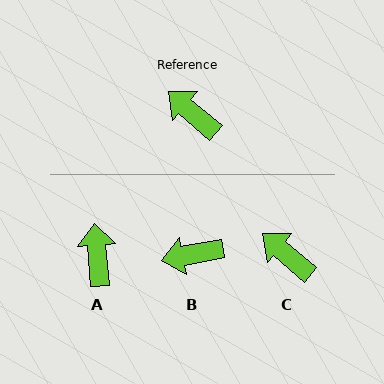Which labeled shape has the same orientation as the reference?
C.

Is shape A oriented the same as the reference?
No, it is off by about 45 degrees.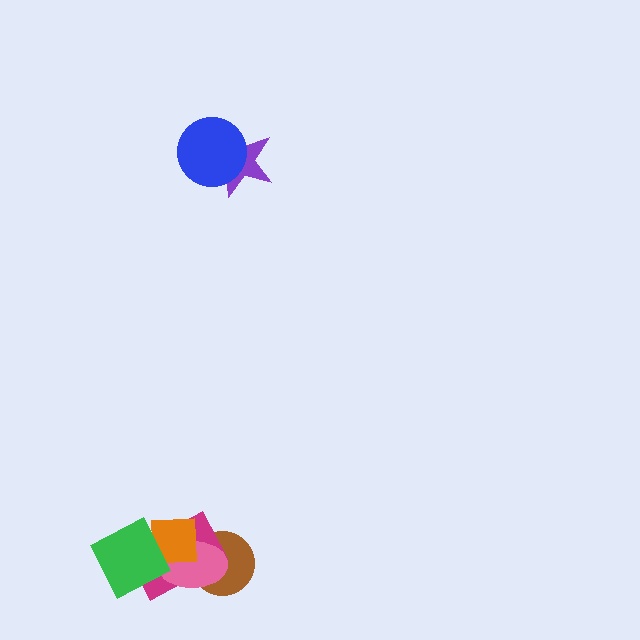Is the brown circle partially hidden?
Yes, it is partially covered by another shape.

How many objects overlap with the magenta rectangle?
4 objects overlap with the magenta rectangle.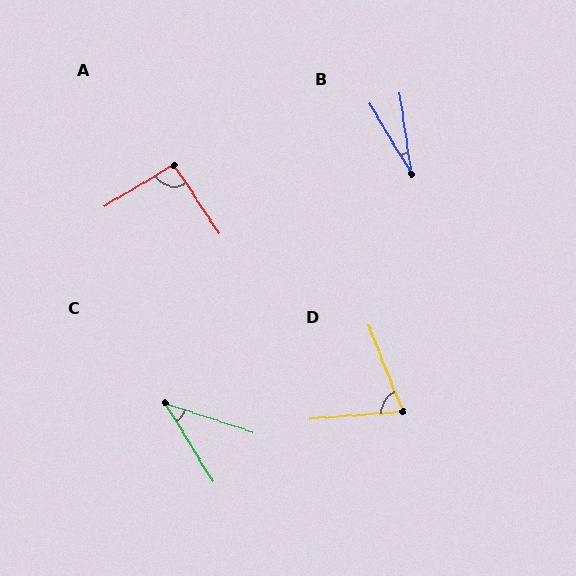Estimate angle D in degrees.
Approximately 72 degrees.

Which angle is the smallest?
B, at approximately 23 degrees.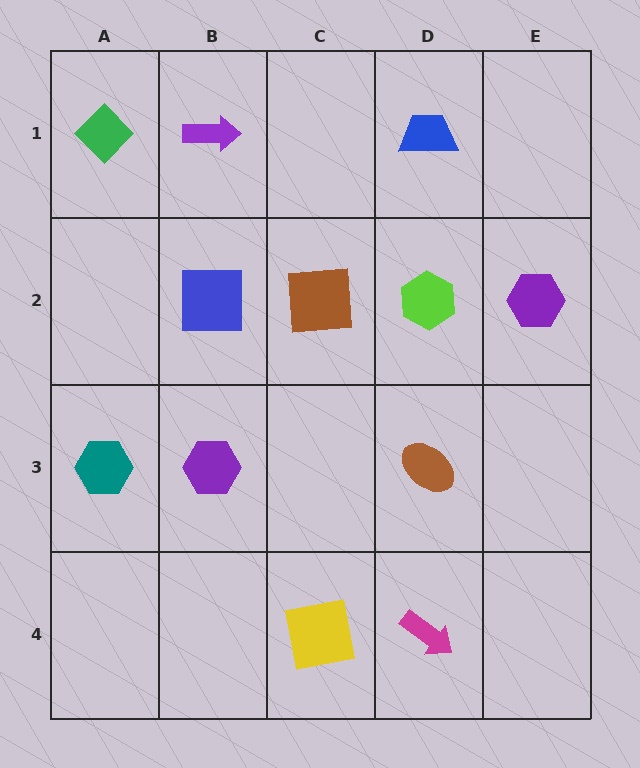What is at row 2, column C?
A brown square.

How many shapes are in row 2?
4 shapes.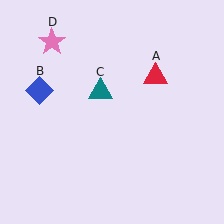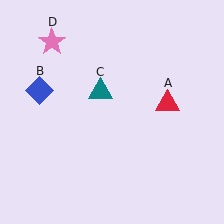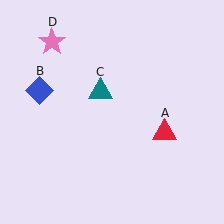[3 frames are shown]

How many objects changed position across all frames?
1 object changed position: red triangle (object A).